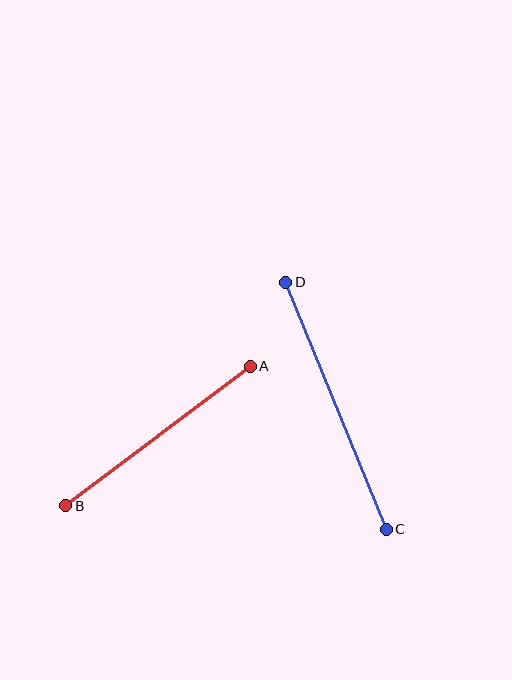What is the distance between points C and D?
The distance is approximately 267 pixels.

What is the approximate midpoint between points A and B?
The midpoint is at approximately (158, 436) pixels.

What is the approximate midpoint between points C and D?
The midpoint is at approximately (336, 406) pixels.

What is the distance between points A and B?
The distance is approximately 231 pixels.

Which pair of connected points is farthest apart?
Points C and D are farthest apart.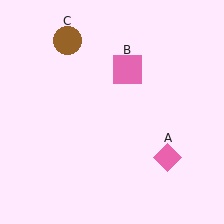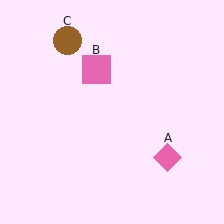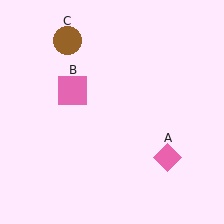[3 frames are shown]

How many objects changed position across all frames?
1 object changed position: pink square (object B).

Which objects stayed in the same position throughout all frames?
Pink diamond (object A) and brown circle (object C) remained stationary.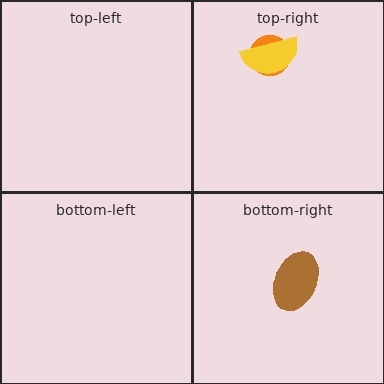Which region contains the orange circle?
The top-right region.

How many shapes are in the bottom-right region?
1.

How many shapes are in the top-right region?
2.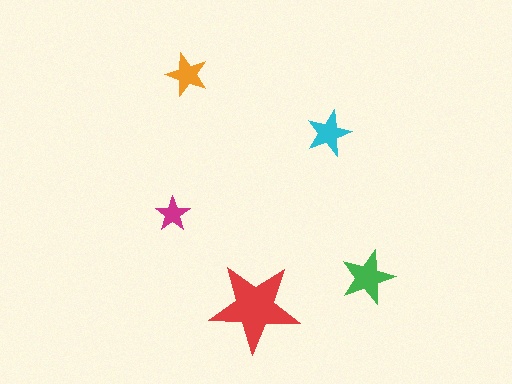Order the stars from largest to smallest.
the red one, the green one, the cyan one, the orange one, the magenta one.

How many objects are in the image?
There are 5 objects in the image.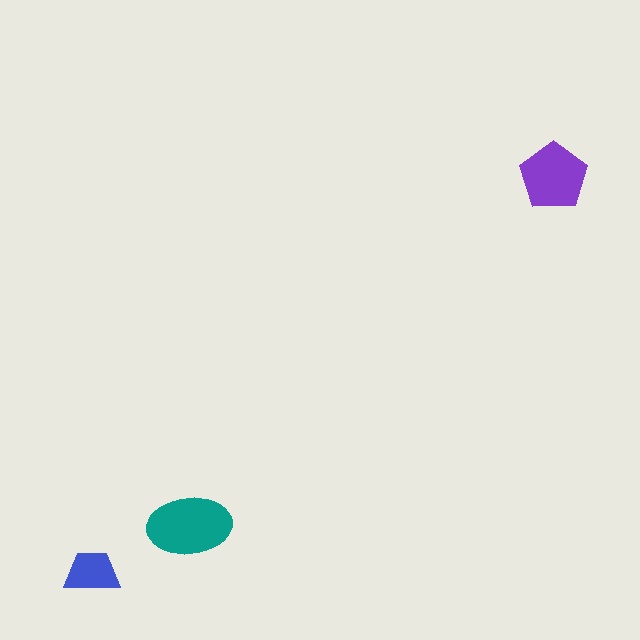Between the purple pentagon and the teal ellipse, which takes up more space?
The teal ellipse.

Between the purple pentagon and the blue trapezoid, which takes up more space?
The purple pentagon.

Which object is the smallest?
The blue trapezoid.